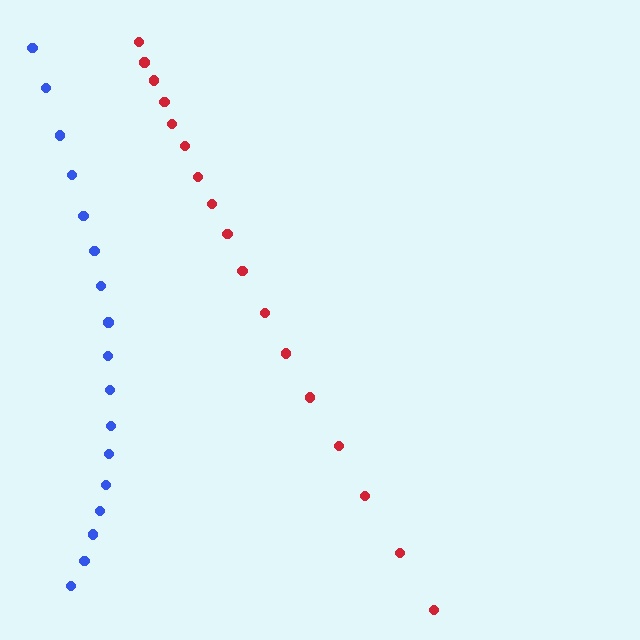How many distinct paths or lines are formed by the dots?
There are 2 distinct paths.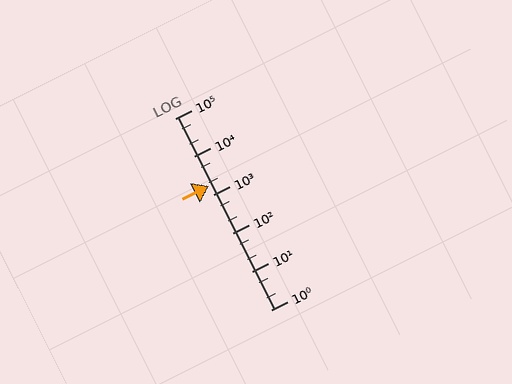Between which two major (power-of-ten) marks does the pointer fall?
The pointer is between 1000 and 10000.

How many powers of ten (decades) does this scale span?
The scale spans 5 decades, from 1 to 100000.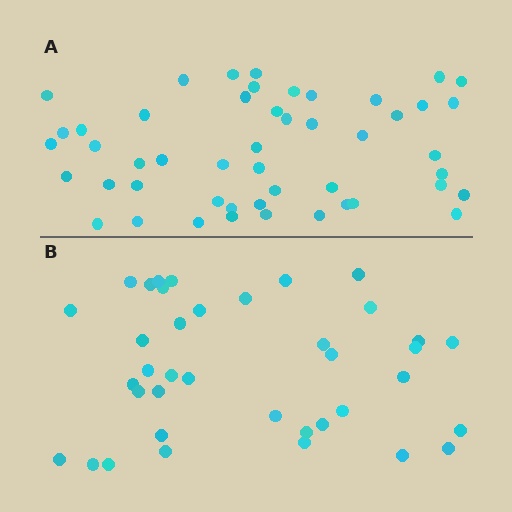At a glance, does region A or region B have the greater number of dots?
Region A (the top region) has more dots.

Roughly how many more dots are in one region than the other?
Region A has roughly 12 or so more dots than region B.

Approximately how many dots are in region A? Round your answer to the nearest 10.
About 50 dots. (The exact count is 49, which rounds to 50.)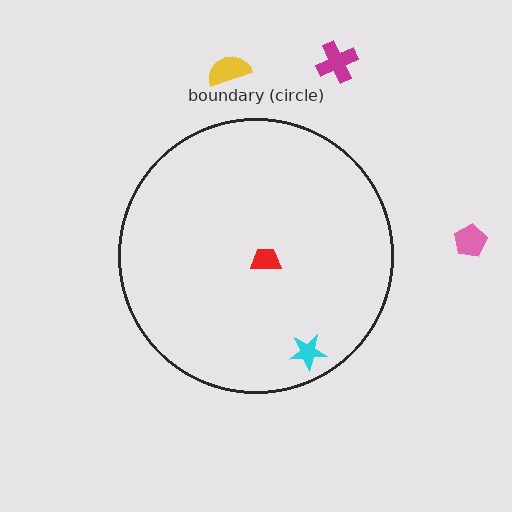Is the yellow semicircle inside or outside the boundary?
Outside.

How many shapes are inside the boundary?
2 inside, 3 outside.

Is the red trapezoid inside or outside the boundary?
Inside.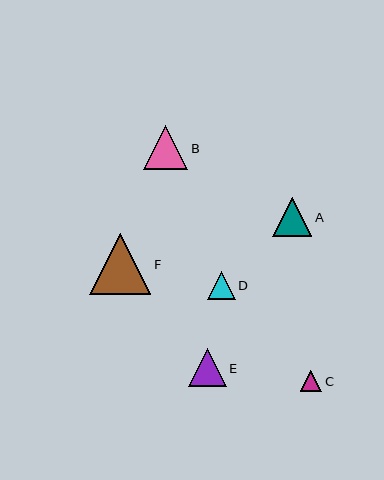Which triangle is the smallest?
Triangle C is the smallest with a size of approximately 22 pixels.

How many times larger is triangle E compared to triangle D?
Triangle E is approximately 1.4 times the size of triangle D.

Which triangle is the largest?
Triangle F is the largest with a size of approximately 62 pixels.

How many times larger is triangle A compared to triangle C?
Triangle A is approximately 1.8 times the size of triangle C.